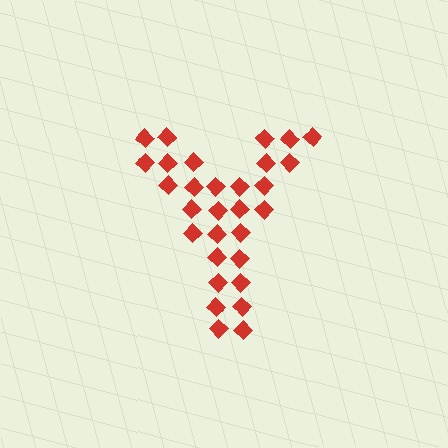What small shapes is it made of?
It is made of small diamonds.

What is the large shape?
The large shape is the letter Y.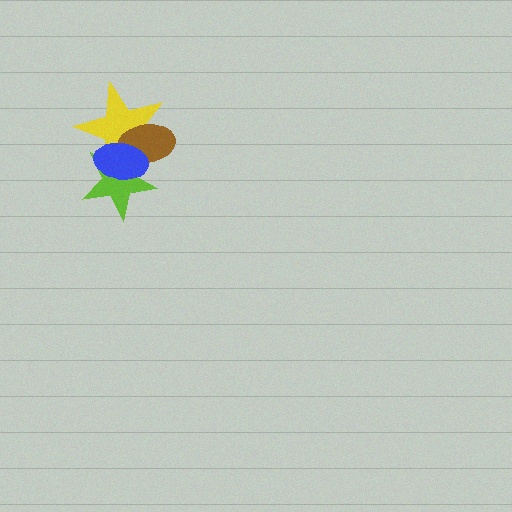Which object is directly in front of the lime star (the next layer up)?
The yellow star is directly in front of the lime star.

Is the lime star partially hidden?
Yes, it is partially covered by another shape.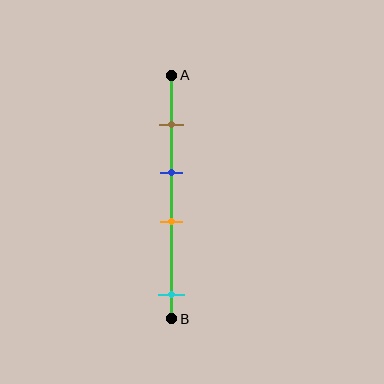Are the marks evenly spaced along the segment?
No, the marks are not evenly spaced.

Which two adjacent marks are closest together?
The blue and orange marks are the closest adjacent pair.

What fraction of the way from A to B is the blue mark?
The blue mark is approximately 40% (0.4) of the way from A to B.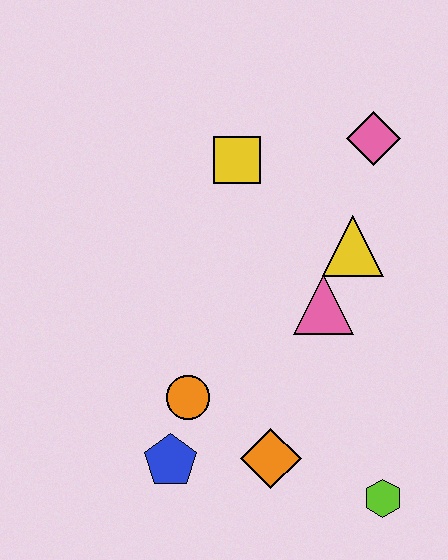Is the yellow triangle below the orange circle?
No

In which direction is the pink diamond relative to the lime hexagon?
The pink diamond is above the lime hexagon.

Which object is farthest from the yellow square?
The lime hexagon is farthest from the yellow square.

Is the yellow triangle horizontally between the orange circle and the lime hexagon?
Yes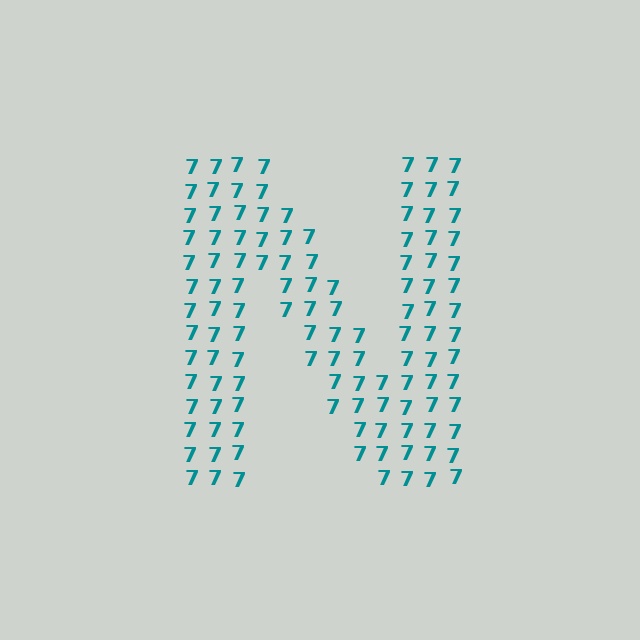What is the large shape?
The large shape is the letter N.